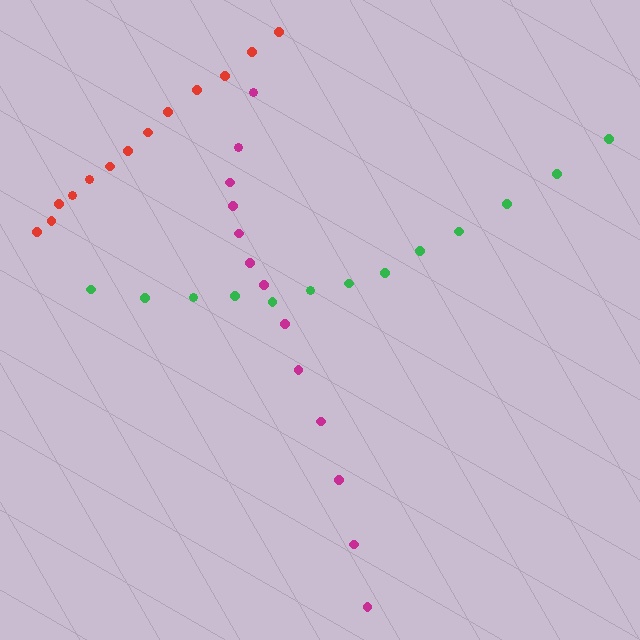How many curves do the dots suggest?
There are 3 distinct paths.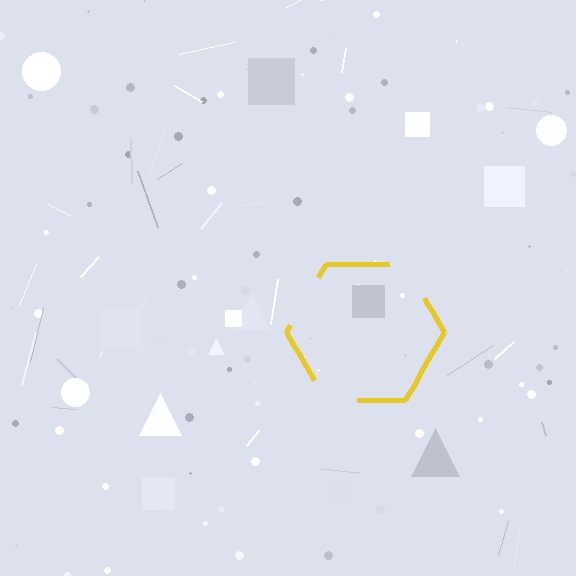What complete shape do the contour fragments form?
The contour fragments form a hexagon.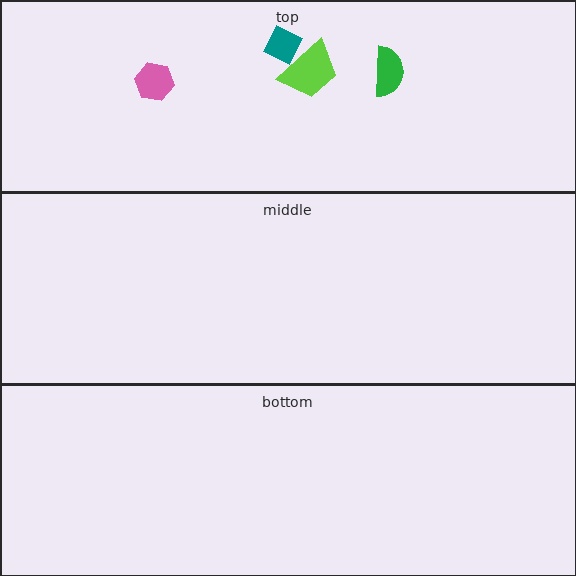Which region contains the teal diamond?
The top region.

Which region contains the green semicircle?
The top region.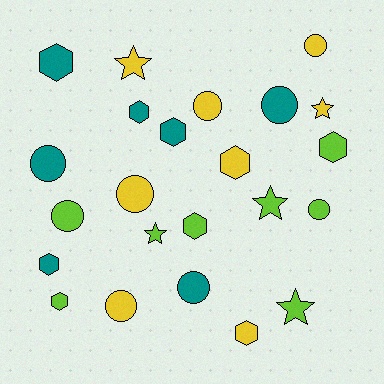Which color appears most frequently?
Yellow, with 8 objects.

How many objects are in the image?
There are 23 objects.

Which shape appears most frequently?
Hexagon, with 9 objects.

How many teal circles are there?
There are 3 teal circles.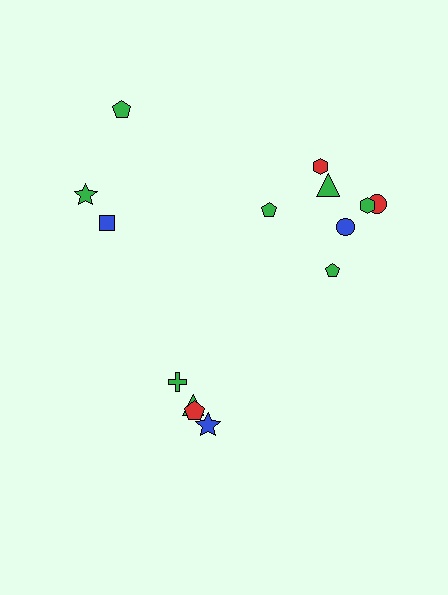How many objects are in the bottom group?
There are 4 objects.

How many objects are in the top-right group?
There are 7 objects.